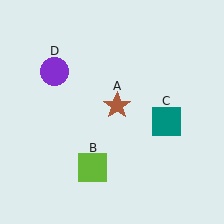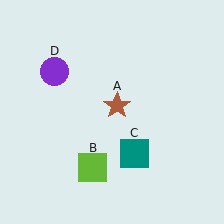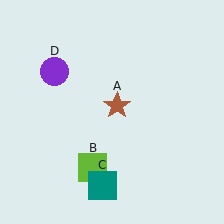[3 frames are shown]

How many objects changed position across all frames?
1 object changed position: teal square (object C).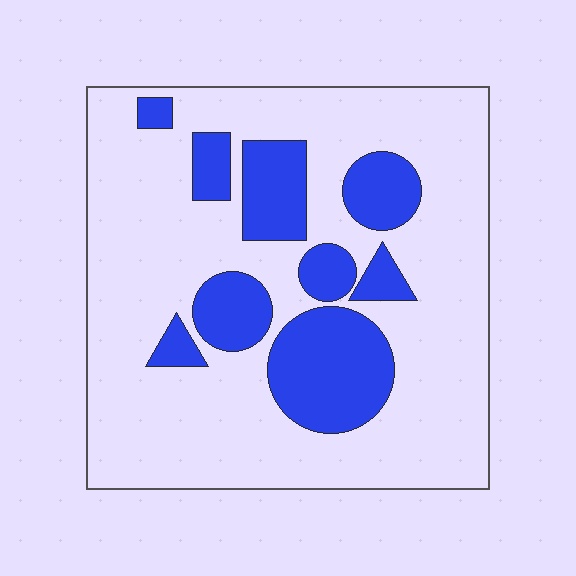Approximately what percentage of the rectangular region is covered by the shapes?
Approximately 25%.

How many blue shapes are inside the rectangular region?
9.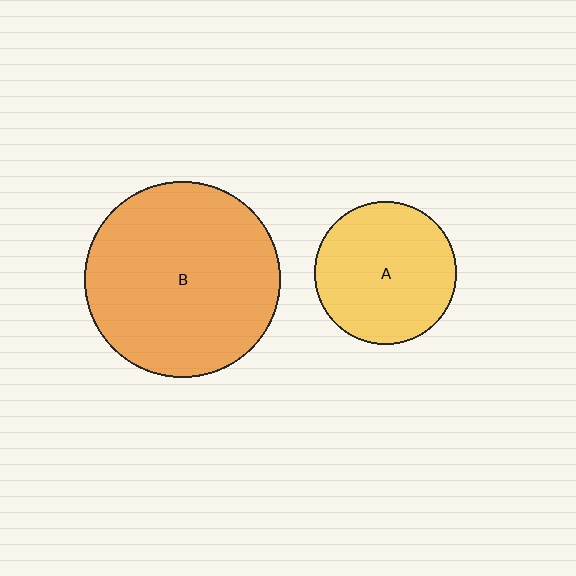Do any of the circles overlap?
No, none of the circles overlap.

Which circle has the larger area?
Circle B (orange).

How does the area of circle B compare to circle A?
Approximately 1.9 times.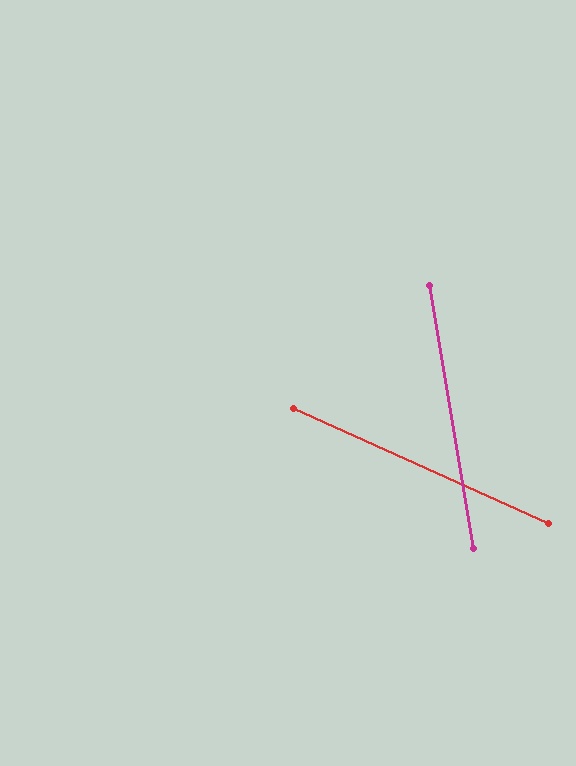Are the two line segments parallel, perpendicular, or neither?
Neither parallel nor perpendicular — they differ by about 56°.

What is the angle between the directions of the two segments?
Approximately 56 degrees.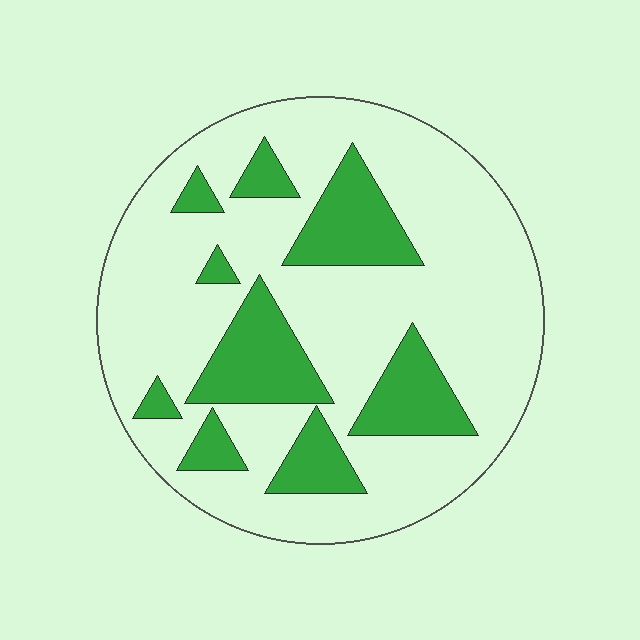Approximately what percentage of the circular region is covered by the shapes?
Approximately 25%.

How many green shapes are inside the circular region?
9.